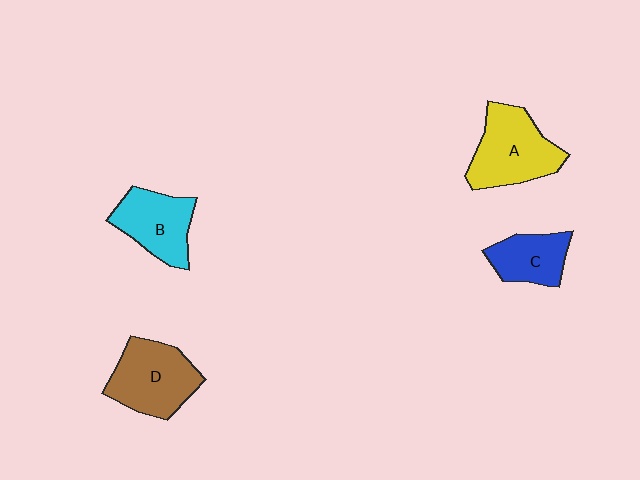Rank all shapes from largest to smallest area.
From largest to smallest: A (yellow), D (brown), B (cyan), C (blue).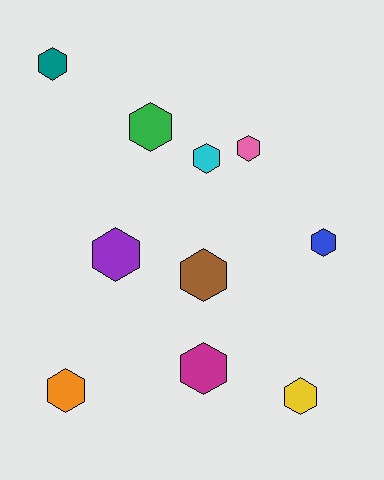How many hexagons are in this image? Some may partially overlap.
There are 10 hexagons.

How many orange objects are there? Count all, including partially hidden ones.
There is 1 orange object.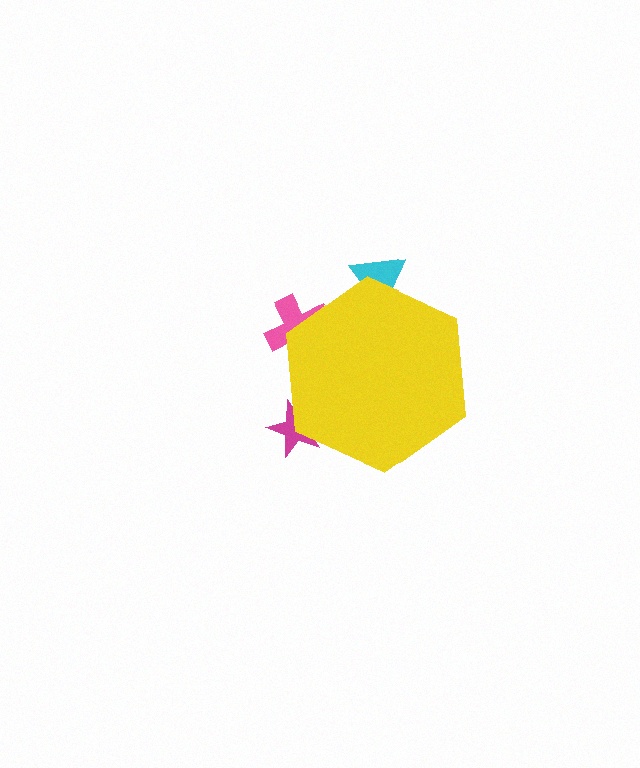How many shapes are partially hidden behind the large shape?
3 shapes are partially hidden.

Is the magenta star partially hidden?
Yes, the magenta star is partially hidden behind the yellow hexagon.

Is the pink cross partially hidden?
Yes, the pink cross is partially hidden behind the yellow hexagon.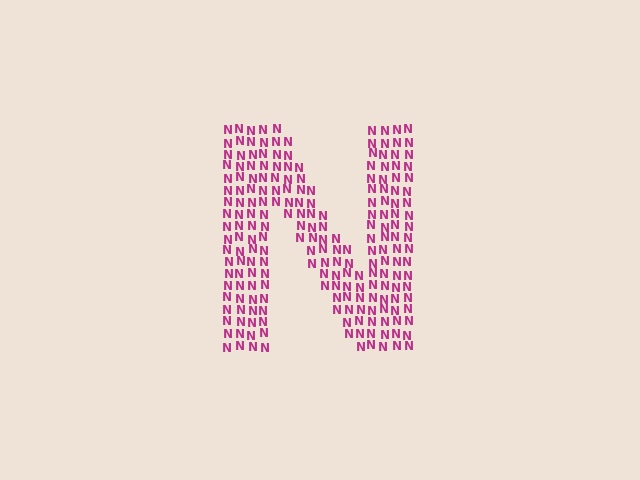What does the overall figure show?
The overall figure shows the letter N.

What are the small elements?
The small elements are letter N's.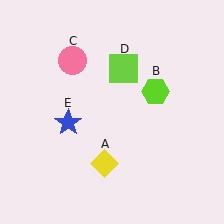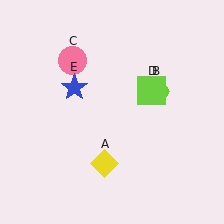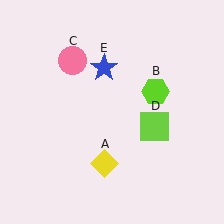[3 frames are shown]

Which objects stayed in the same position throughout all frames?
Yellow diamond (object A) and lime hexagon (object B) and pink circle (object C) remained stationary.